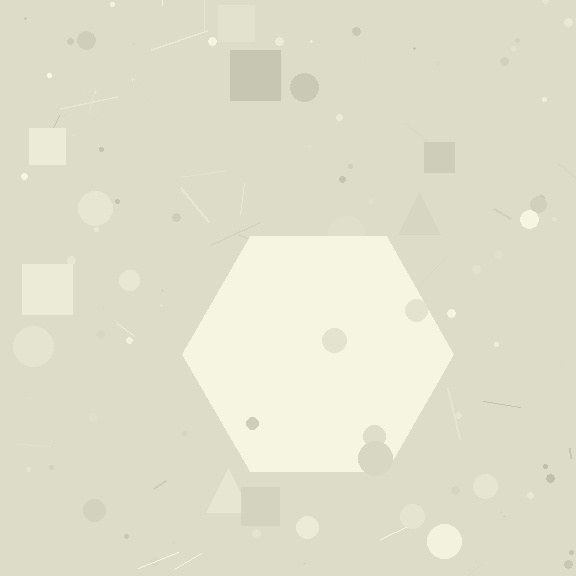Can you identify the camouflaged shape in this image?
The camouflaged shape is a hexagon.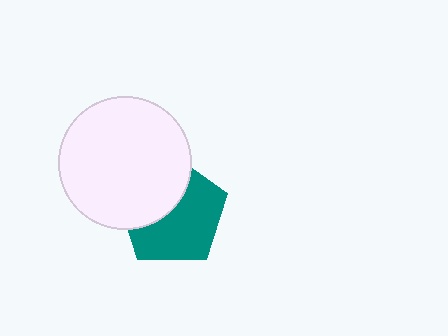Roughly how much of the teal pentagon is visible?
About half of it is visible (roughly 59%).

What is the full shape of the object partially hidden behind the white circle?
The partially hidden object is a teal pentagon.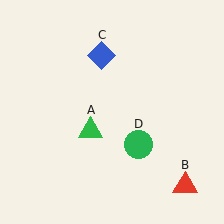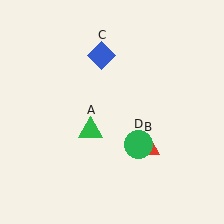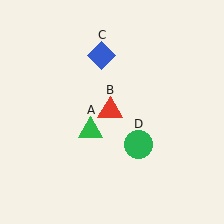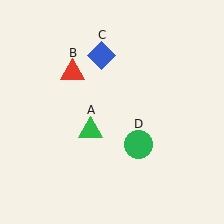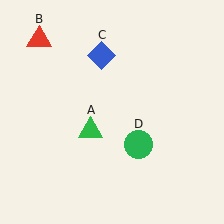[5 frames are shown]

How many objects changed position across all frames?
1 object changed position: red triangle (object B).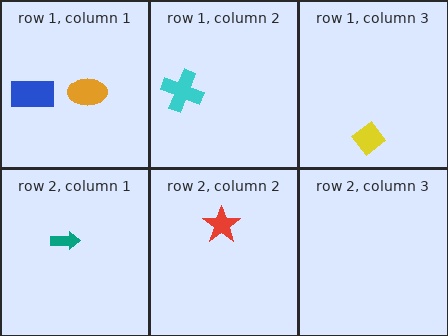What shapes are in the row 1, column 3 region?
The yellow diamond.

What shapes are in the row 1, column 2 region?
The cyan cross.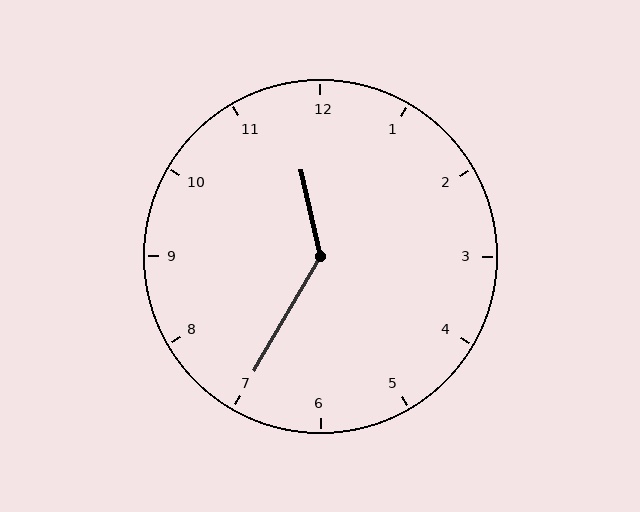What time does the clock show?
11:35.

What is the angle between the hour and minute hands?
Approximately 138 degrees.